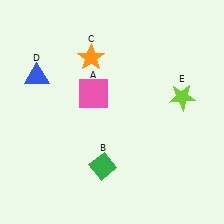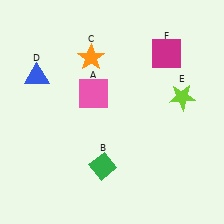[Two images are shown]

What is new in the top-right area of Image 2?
A magenta square (F) was added in the top-right area of Image 2.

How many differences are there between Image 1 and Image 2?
There is 1 difference between the two images.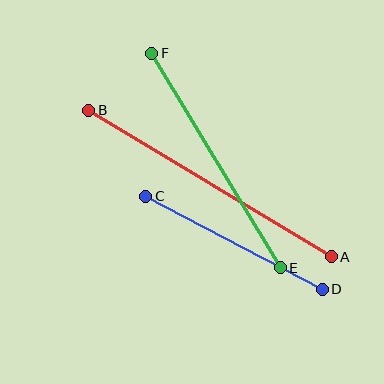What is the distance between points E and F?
The distance is approximately 250 pixels.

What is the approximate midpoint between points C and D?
The midpoint is at approximately (234, 243) pixels.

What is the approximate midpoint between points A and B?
The midpoint is at approximately (210, 183) pixels.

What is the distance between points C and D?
The distance is approximately 199 pixels.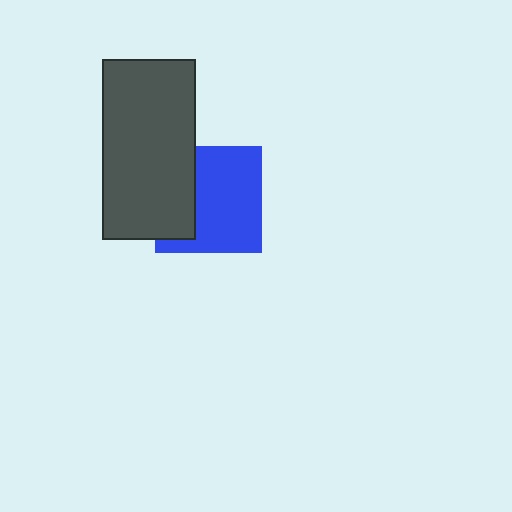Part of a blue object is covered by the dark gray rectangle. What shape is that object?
It is a square.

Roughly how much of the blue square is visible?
Most of it is visible (roughly 67%).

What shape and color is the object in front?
The object in front is a dark gray rectangle.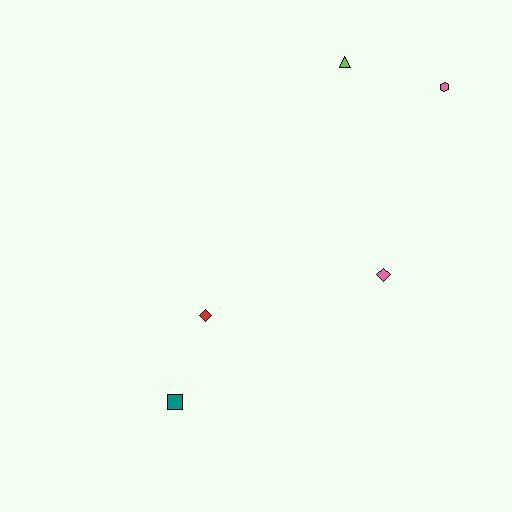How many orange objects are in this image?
There are no orange objects.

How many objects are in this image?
There are 5 objects.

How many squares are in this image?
There is 1 square.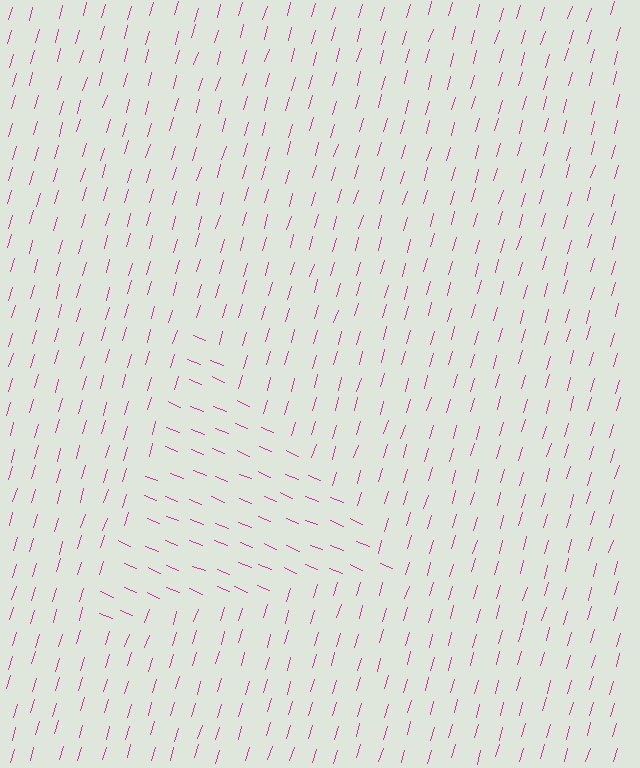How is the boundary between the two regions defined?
The boundary is defined purely by a change in line orientation (approximately 84 degrees difference). All lines are the same color and thickness.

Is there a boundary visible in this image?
Yes, there is a texture boundary formed by a change in line orientation.